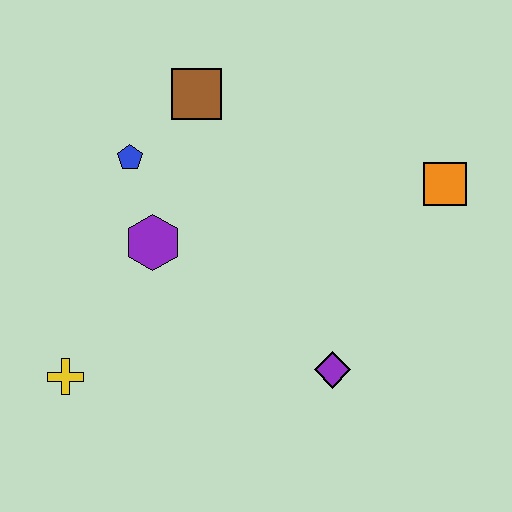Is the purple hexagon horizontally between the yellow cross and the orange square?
Yes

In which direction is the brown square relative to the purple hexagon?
The brown square is above the purple hexagon.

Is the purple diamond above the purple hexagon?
No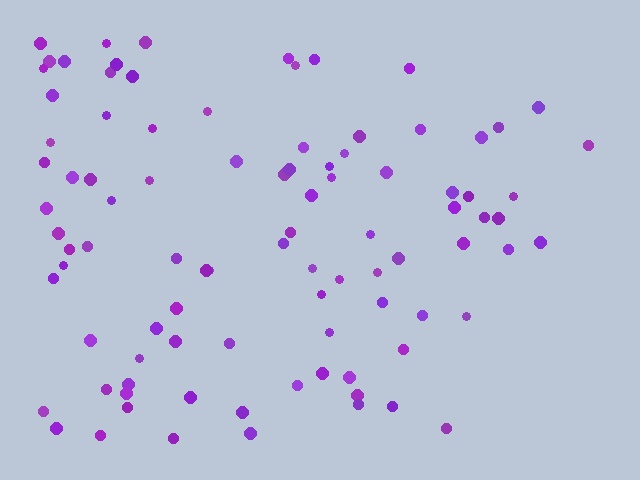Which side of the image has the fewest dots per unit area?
The right.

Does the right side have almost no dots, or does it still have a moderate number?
Still a moderate number, just noticeably fewer than the left.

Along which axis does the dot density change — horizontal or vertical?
Horizontal.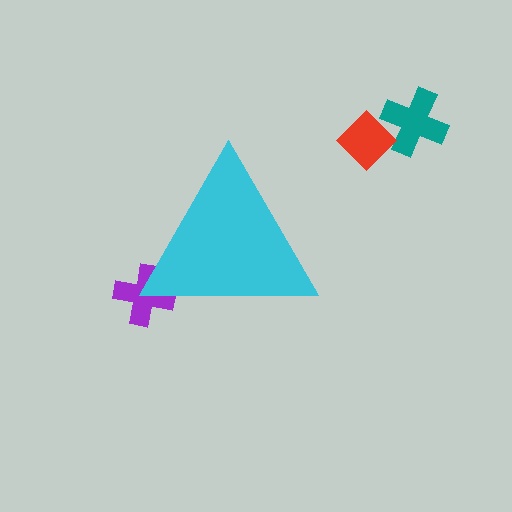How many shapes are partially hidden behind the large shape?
1 shape is partially hidden.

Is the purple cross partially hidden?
Yes, the purple cross is partially hidden behind the cyan triangle.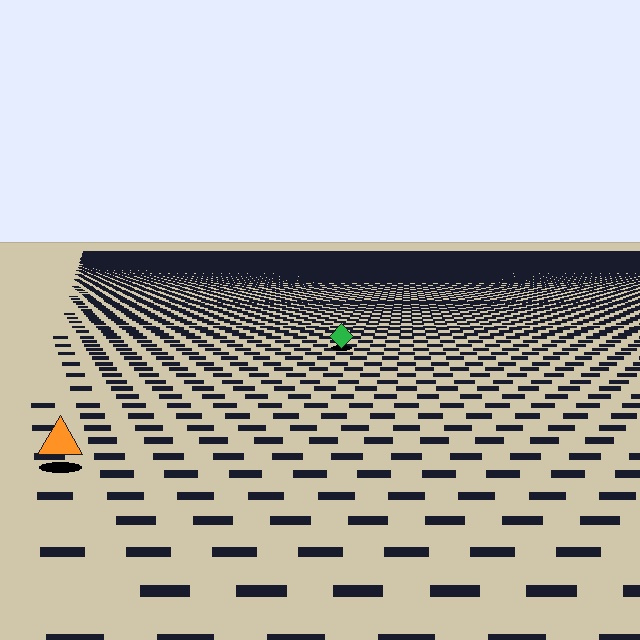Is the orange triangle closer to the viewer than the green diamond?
Yes. The orange triangle is closer — you can tell from the texture gradient: the ground texture is coarser near it.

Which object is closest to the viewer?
The orange triangle is closest. The texture marks near it are larger and more spread out.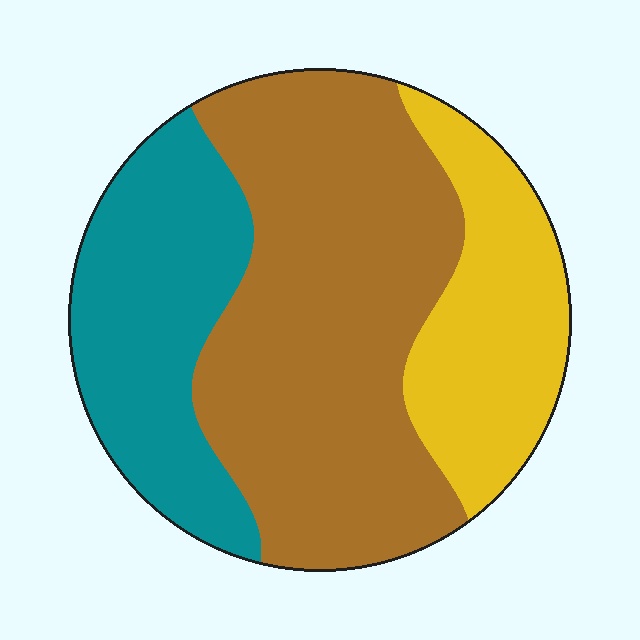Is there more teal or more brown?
Brown.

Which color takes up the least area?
Yellow, at roughly 20%.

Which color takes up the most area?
Brown, at roughly 50%.